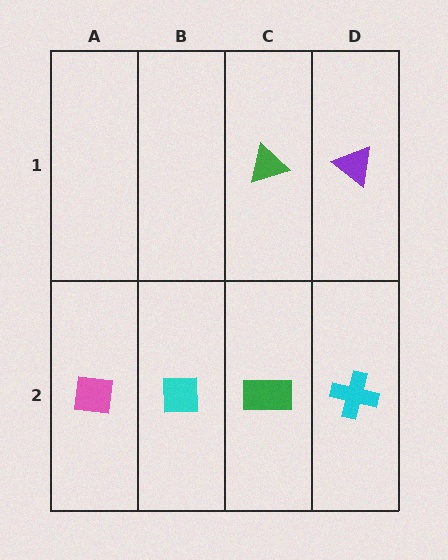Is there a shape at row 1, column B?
No, that cell is empty.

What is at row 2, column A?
A pink square.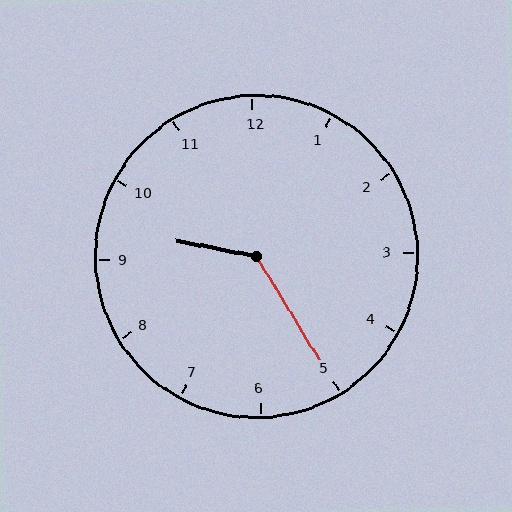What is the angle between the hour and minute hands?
Approximately 132 degrees.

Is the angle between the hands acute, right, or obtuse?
It is obtuse.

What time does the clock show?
9:25.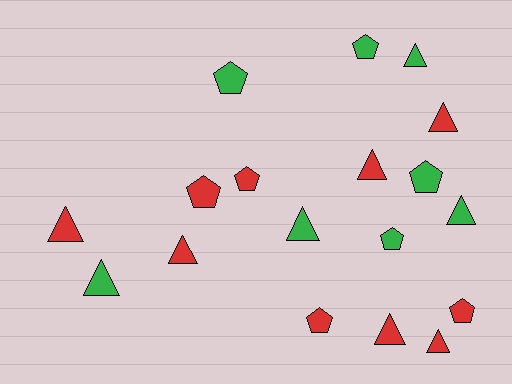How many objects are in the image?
There are 18 objects.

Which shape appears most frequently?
Triangle, with 10 objects.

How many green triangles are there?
There are 4 green triangles.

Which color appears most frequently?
Red, with 10 objects.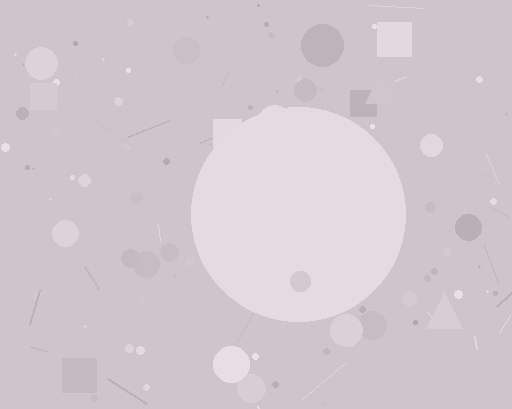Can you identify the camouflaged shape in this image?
The camouflaged shape is a circle.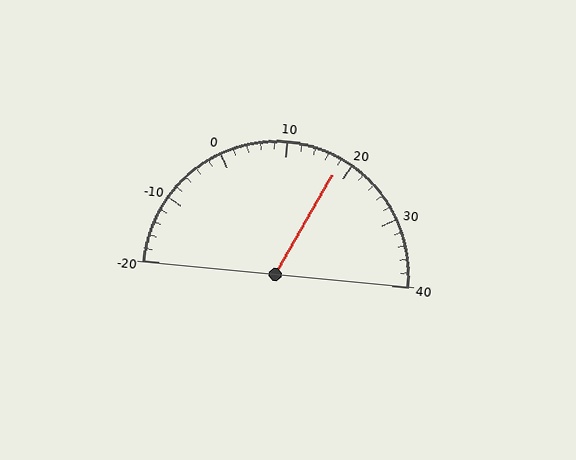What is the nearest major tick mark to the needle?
The nearest major tick mark is 20.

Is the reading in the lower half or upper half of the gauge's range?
The reading is in the upper half of the range (-20 to 40).